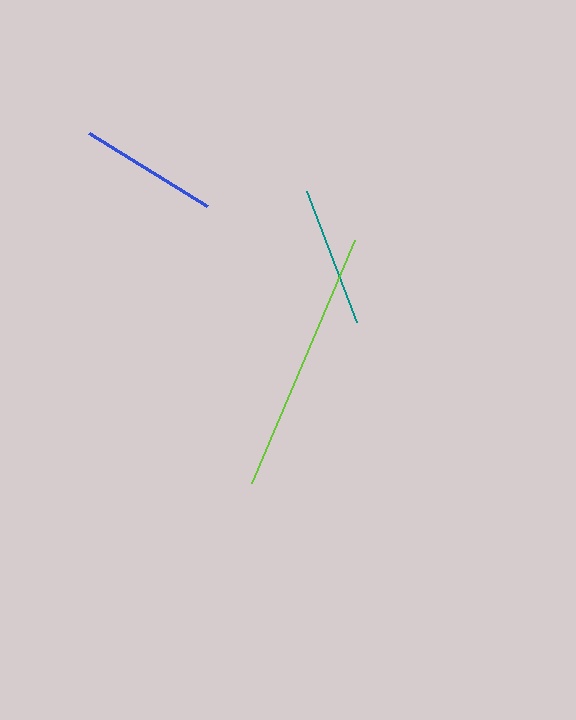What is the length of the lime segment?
The lime segment is approximately 264 pixels long.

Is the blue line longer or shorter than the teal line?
The teal line is longer than the blue line.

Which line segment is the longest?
The lime line is the longest at approximately 264 pixels.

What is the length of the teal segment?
The teal segment is approximately 141 pixels long.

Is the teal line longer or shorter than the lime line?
The lime line is longer than the teal line.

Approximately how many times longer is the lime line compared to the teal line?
The lime line is approximately 1.9 times the length of the teal line.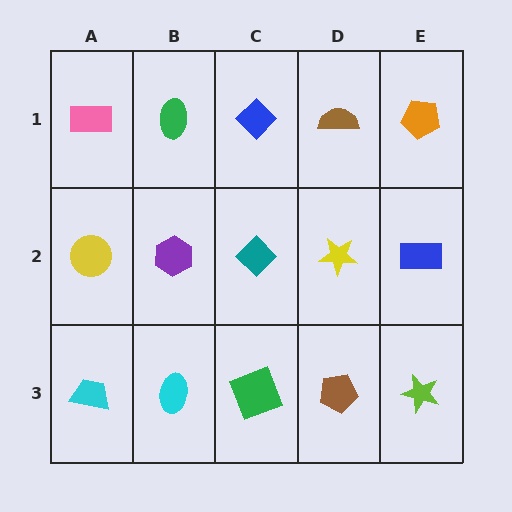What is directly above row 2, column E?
An orange pentagon.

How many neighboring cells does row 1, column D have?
3.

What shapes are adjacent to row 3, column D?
A yellow star (row 2, column D), a green square (row 3, column C), a lime star (row 3, column E).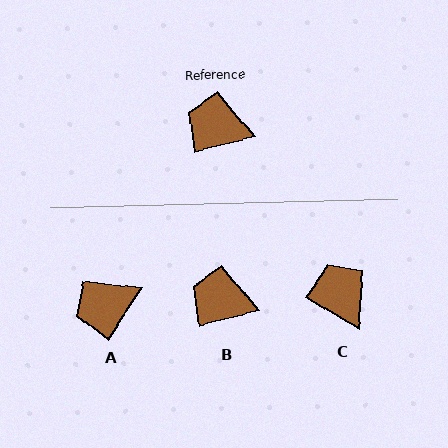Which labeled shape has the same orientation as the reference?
B.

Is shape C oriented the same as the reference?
No, it is off by about 44 degrees.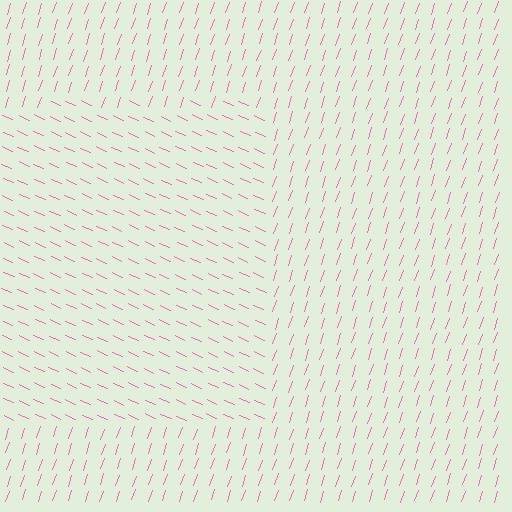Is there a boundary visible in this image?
Yes, there is a texture boundary formed by a change in line orientation.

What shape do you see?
I see a rectangle.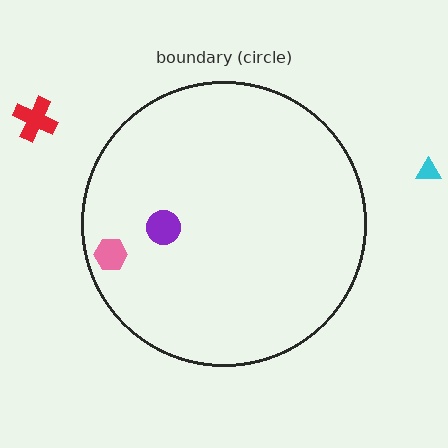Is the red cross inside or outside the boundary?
Outside.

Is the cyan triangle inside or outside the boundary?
Outside.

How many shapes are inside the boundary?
2 inside, 2 outside.